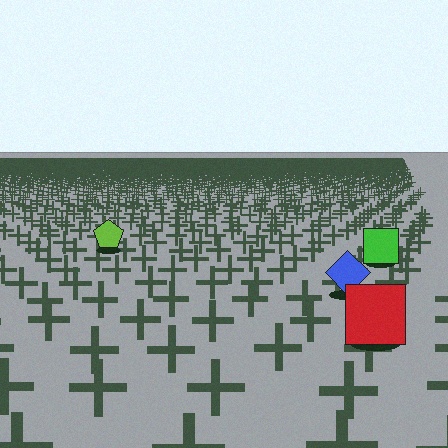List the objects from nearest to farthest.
From nearest to farthest: the red square, the blue diamond, the green square, the lime pentagon.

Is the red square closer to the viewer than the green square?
Yes. The red square is closer — you can tell from the texture gradient: the ground texture is coarser near it.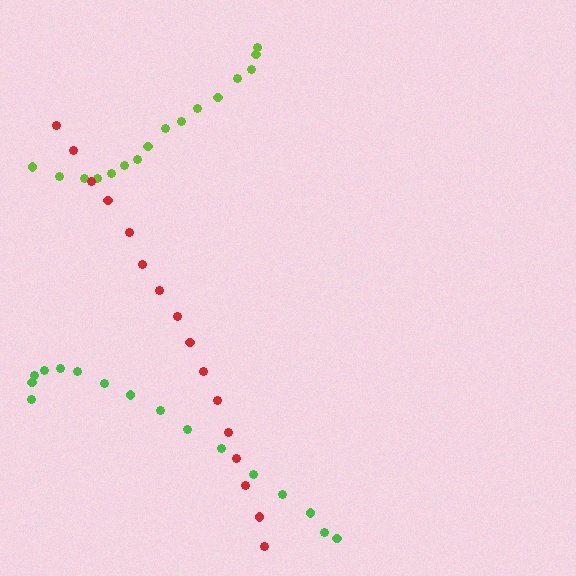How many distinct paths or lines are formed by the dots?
There are 3 distinct paths.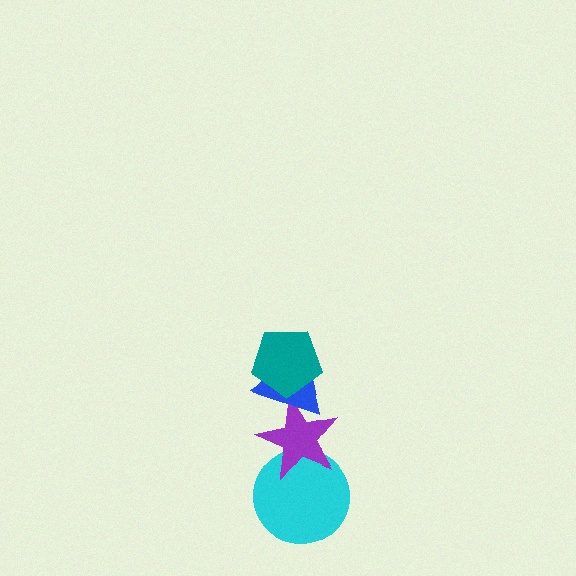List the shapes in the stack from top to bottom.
From top to bottom: the teal pentagon, the blue triangle, the purple star, the cyan circle.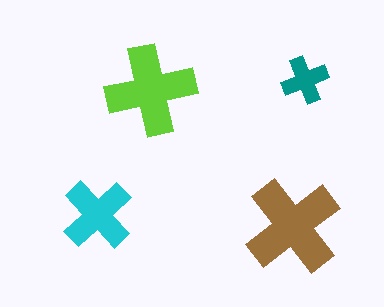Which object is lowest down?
The brown cross is bottommost.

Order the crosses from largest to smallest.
the brown one, the lime one, the cyan one, the teal one.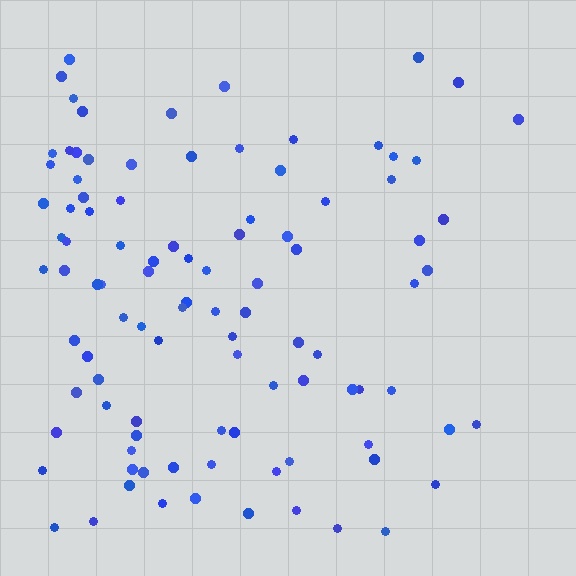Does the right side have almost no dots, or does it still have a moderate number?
Still a moderate number, just noticeably fewer than the left.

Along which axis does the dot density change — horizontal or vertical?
Horizontal.